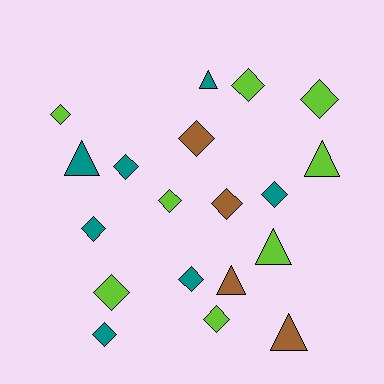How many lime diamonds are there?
There are 6 lime diamonds.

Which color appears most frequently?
Lime, with 8 objects.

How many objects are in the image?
There are 19 objects.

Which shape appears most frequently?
Diamond, with 13 objects.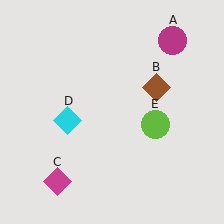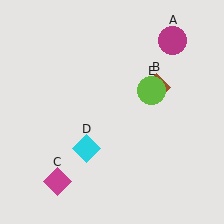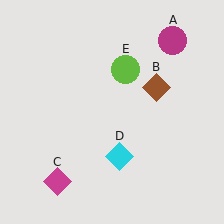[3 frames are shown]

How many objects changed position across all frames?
2 objects changed position: cyan diamond (object D), lime circle (object E).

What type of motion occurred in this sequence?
The cyan diamond (object D), lime circle (object E) rotated counterclockwise around the center of the scene.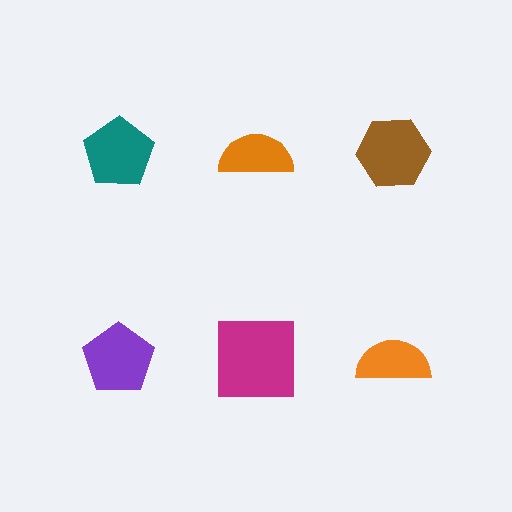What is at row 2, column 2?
A magenta square.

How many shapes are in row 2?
3 shapes.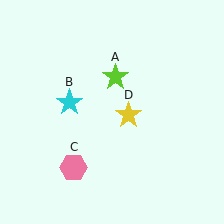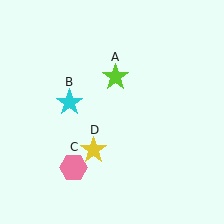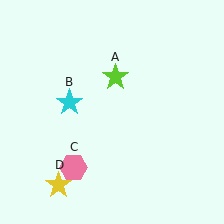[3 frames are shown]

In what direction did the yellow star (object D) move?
The yellow star (object D) moved down and to the left.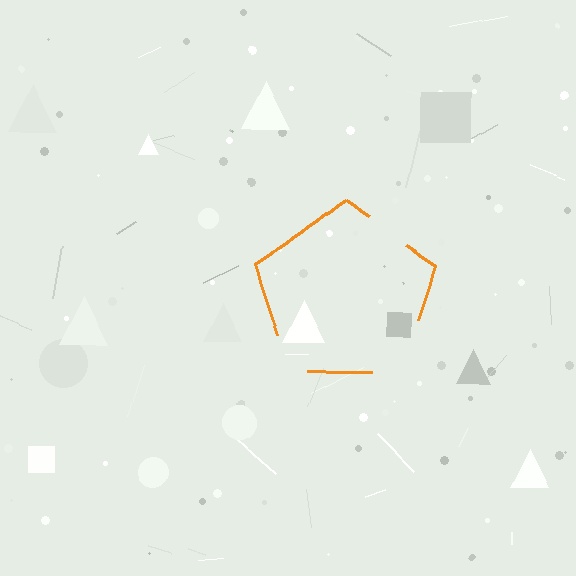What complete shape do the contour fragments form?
The contour fragments form a pentagon.